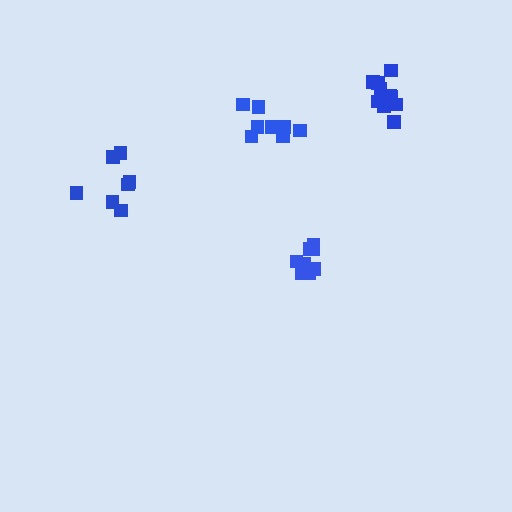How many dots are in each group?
Group 1: 8 dots, Group 2: 10 dots, Group 3: 8 dots, Group 4: 7 dots (33 total).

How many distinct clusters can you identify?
There are 4 distinct clusters.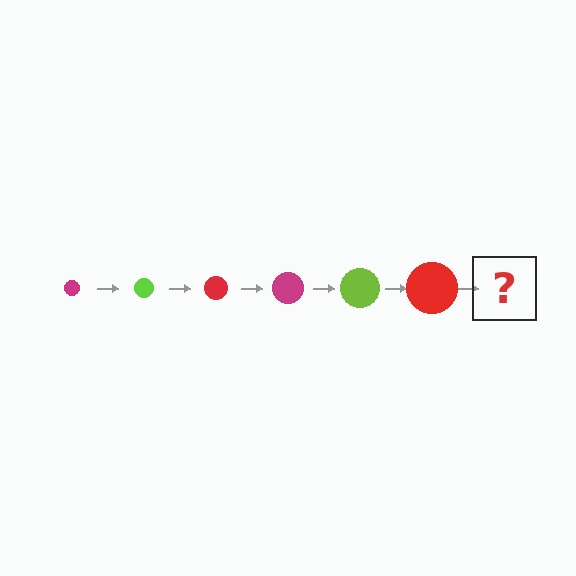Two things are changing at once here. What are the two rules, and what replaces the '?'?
The two rules are that the circle grows larger each step and the color cycles through magenta, lime, and red. The '?' should be a magenta circle, larger than the previous one.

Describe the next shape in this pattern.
It should be a magenta circle, larger than the previous one.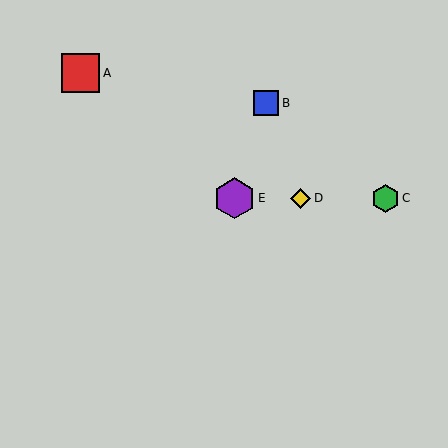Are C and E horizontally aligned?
Yes, both are at y≈198.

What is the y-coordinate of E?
Object E is at y≈198.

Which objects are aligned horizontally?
Objects C, D, E are aligned horizontally.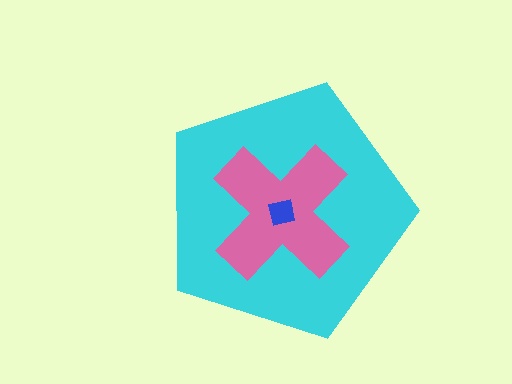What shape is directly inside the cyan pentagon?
The pink cross.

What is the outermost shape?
The cyan pentagon.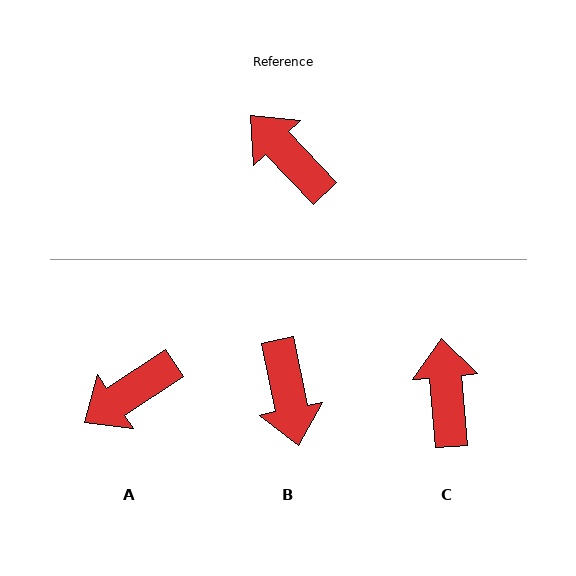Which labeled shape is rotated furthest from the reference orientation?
B, about 148 degrees away.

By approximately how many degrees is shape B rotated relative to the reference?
Approximately 148 degrees counter-clockwise.